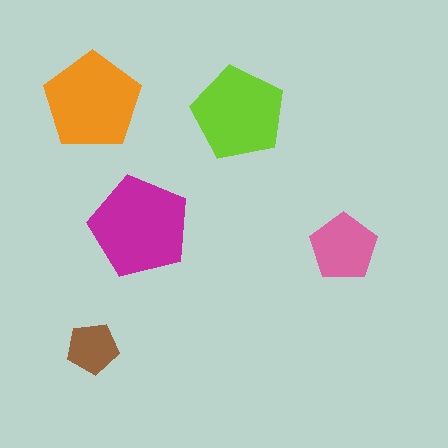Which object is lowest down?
The brown pentagon is bottommost.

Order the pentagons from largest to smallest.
the magenta one, the orange one, the lime one, the pink one, the brown one.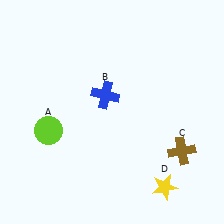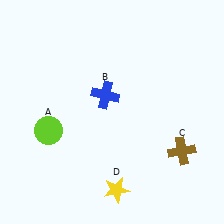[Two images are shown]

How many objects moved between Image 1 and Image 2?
1 object moved between the two images.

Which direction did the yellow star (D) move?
The yellow star (D) moved left.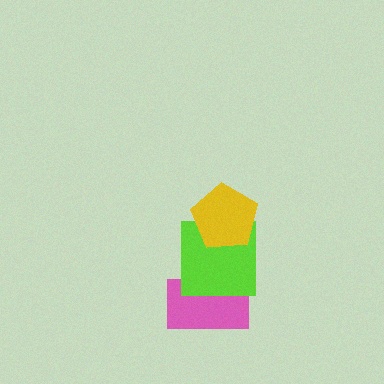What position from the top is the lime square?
The lime square is 2nd from the top.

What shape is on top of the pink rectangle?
The lime square is on top of the pink rectangle.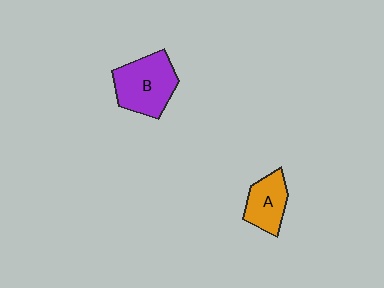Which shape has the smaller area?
Shape A (orange).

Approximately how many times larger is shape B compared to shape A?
Approximately 1.5 times.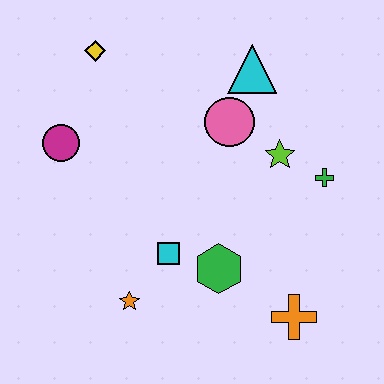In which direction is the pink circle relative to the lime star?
The pink circle is to the left of the lime star.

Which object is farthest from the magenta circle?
The orange cross is farthest from the magenta circle.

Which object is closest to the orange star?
The cyan square is closest to the orange star.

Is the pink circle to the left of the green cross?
Yes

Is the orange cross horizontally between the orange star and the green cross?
Yes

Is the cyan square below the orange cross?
No